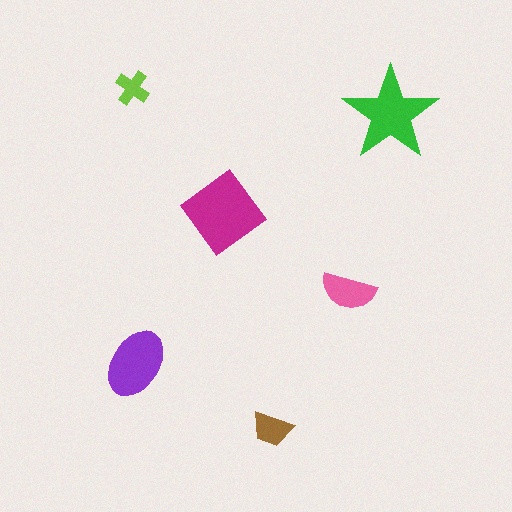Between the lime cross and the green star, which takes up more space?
The green star.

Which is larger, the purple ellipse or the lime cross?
The purple ellipse.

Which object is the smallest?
The lime cross.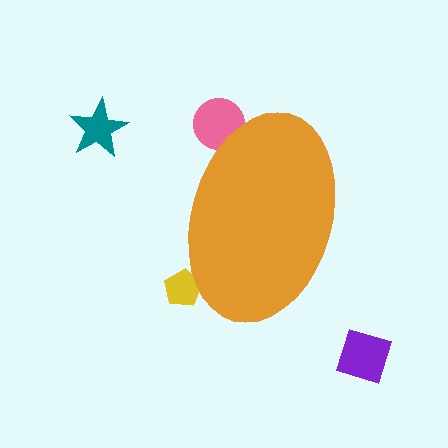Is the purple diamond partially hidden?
No, the purple diamond is fully visible.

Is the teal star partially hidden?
No, the teal star is fully visible.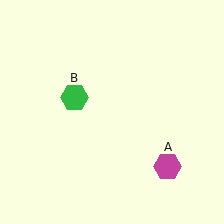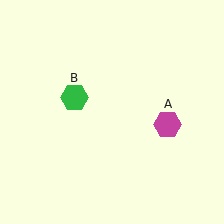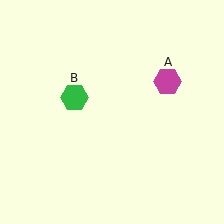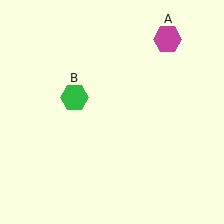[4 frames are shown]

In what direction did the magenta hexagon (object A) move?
The magenta hexagon (object A) moved up.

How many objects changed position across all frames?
1 object changed position: magenta hexagon (object A).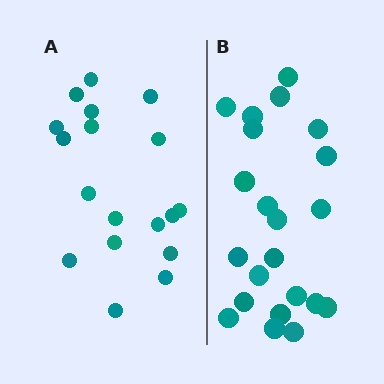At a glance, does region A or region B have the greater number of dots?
Region B (the right region) has more dots.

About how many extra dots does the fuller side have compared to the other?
Region B has about 4 more dots than region A.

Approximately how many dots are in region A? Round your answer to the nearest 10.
About 20 dots. (The exact count is 18, which rounds to 20.)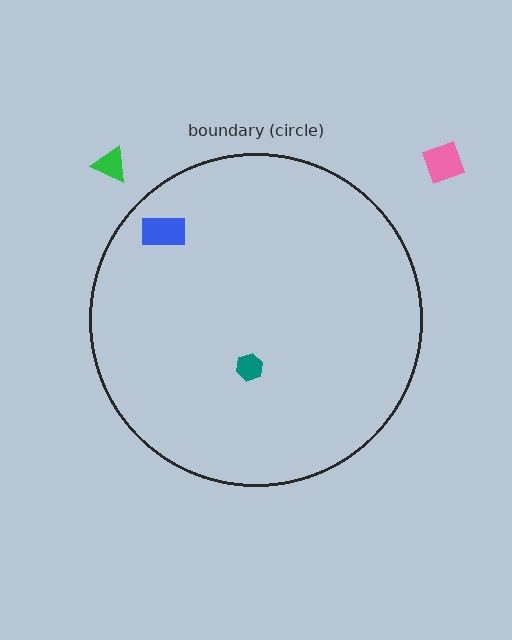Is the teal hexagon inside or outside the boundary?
Inside.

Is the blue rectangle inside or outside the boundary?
Inside.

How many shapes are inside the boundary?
2 inside, 2 outside.